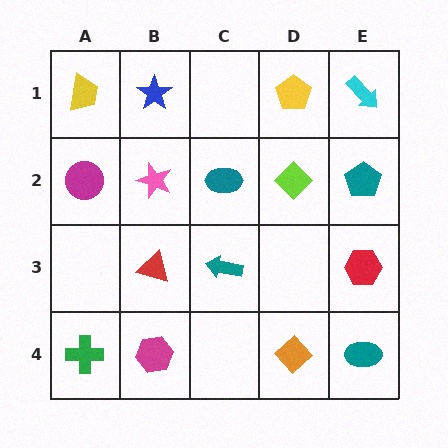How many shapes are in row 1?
4 shapes.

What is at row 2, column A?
A magenta circle.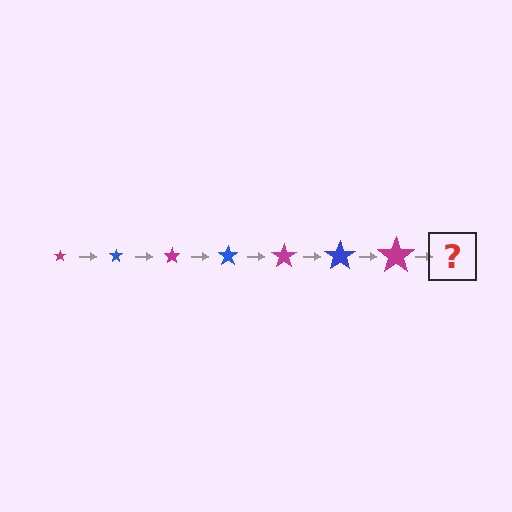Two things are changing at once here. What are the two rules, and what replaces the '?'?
The two rules are that the star grows larger each step and the color cycles through magenta and blue. The '?' should be a blue star, larger than the previous one.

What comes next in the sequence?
The next element should be a blue star, larger than the previous one.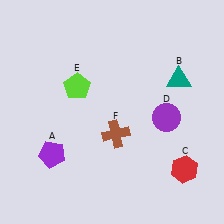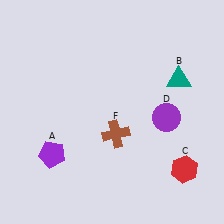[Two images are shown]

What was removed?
The lime pentagon (E) was removed in Image 2.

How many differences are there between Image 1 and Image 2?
There is 1 difference between the two images.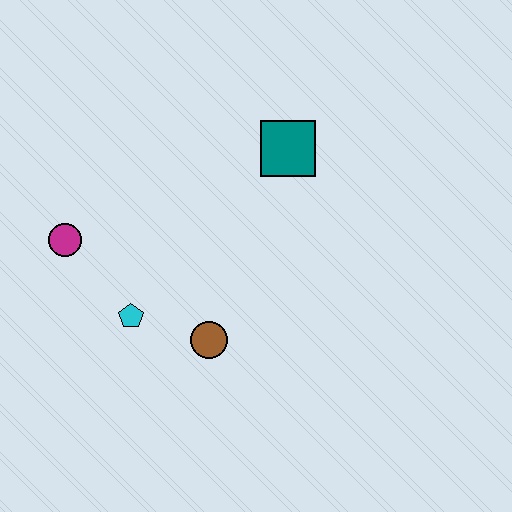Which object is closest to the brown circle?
The cyan pentagon is closest to the brown circle.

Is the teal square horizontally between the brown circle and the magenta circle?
No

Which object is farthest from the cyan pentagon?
The teal square is farthest from the cyan pentagon.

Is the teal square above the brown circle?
Yes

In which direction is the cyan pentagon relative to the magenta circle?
The cyan pentagon is below the magenta circle.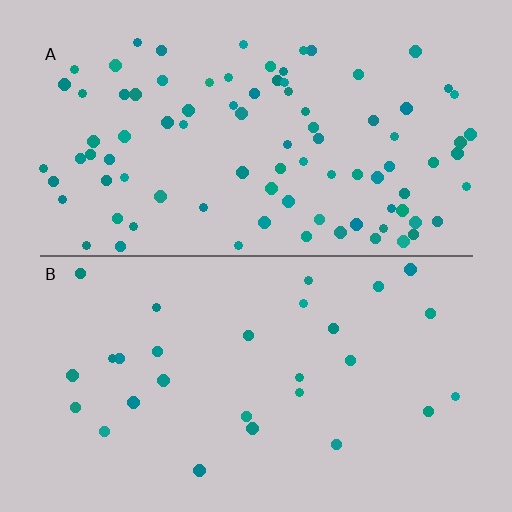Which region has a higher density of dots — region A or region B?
A (the top).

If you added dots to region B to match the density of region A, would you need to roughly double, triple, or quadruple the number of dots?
Approximately triple.